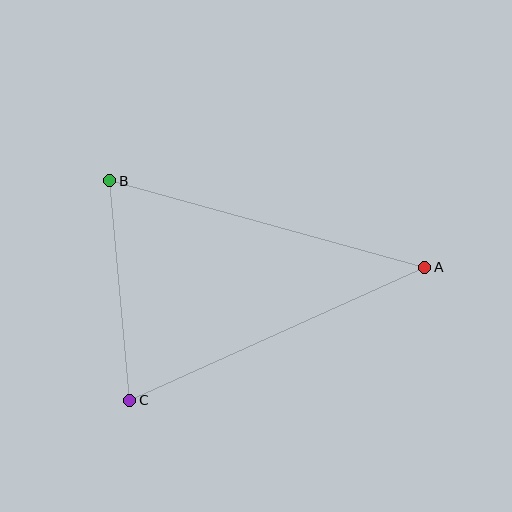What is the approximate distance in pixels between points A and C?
The distance between A and C is approximately 323 pixels.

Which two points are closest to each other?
Points B and C are closest to each other.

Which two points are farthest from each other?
Points A and B are farthest from each other.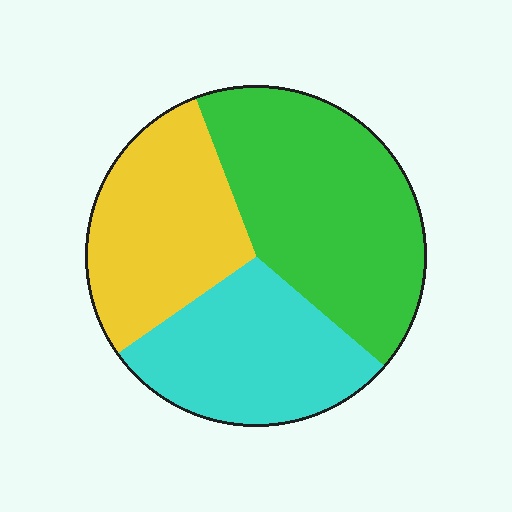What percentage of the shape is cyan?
Cyan takes up about one quarter (1/4) of the shape.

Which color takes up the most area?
Green, at roughly 40%.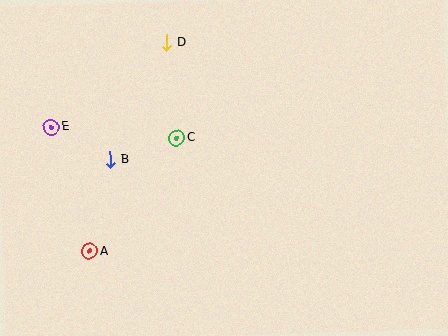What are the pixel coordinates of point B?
Point B is at (110, 159).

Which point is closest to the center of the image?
Point C at (177, 138) is closest to the center.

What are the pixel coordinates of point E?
Point E is at (51, 127).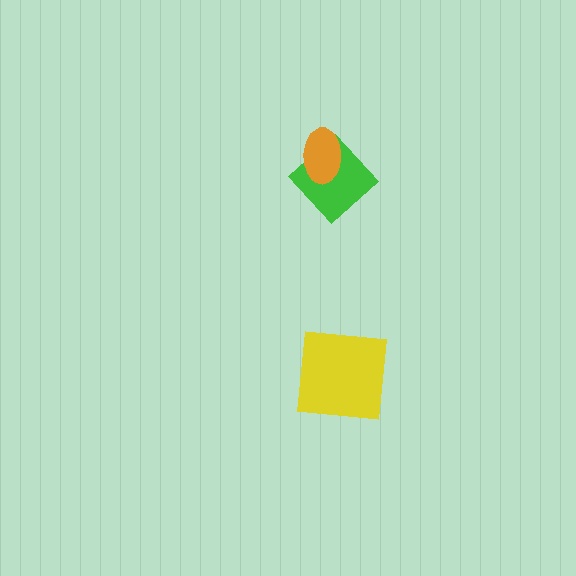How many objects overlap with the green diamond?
1 object overlaps with the green diamond.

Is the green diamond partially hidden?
Yes, it is partially covered by another shape.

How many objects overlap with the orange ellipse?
1 object overlaps with the orange ellipse.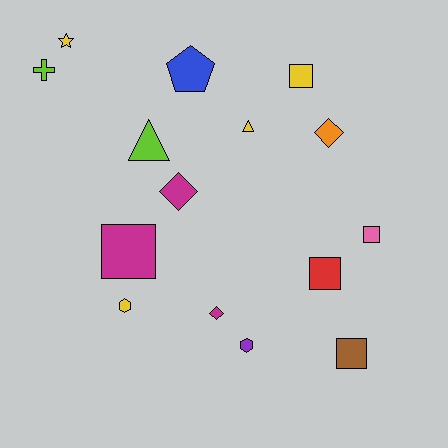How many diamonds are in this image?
There are 3 diamonds.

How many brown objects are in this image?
There is 1 brown object.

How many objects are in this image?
There are 15 objects.